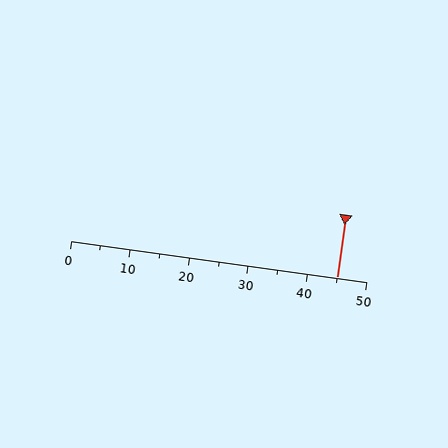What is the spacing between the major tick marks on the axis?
The major ticks are spaced 10 apart.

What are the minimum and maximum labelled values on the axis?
The axis runs from 0 to 50.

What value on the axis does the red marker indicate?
The marker indicates approximately 45.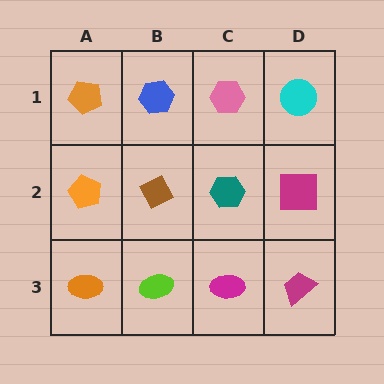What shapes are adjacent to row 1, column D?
A magenta square (row 2, column D), a pink hexagon (row 1, column C).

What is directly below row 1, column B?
A brown diamond.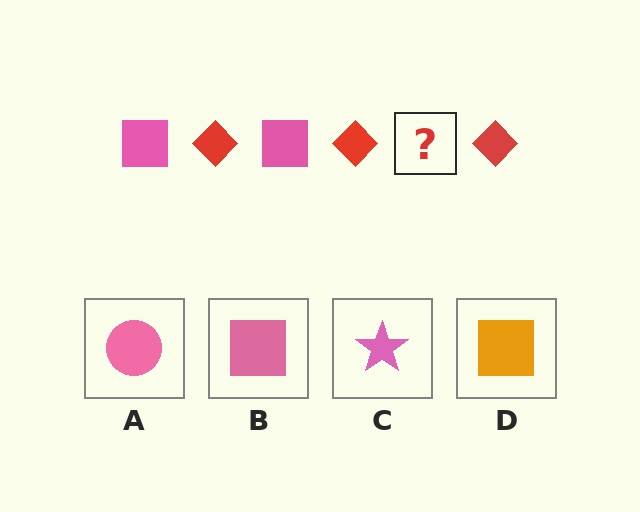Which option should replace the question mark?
Option B.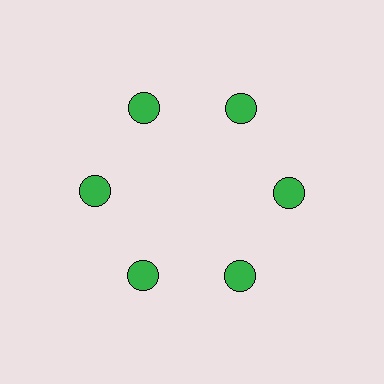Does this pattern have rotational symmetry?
Yes, this pattern has 6-fold rotational symmetry. It looks the same after rotating 60 degrees around the center.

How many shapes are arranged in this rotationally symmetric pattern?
There are 6 shapes, arranged in 6 groups of 1.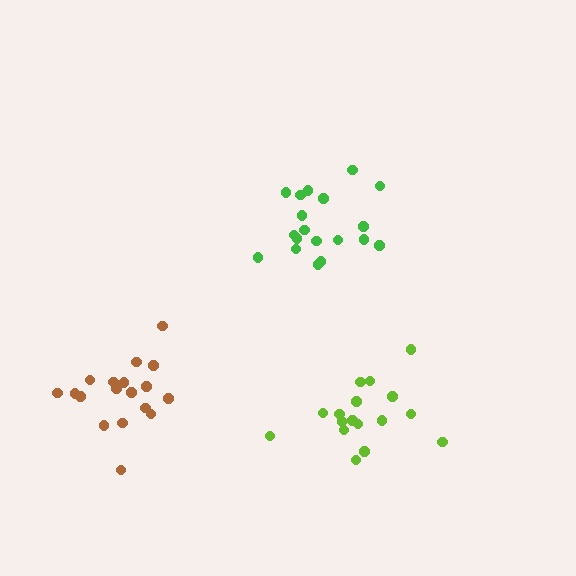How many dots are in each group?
Group 1: 17 dots, Group 2: 18 dots, Group 3: 19 dots (54 total).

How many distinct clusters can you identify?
There are 3 distinct clusters.